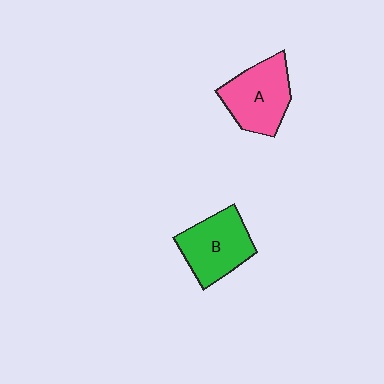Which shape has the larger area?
Shape A (pink).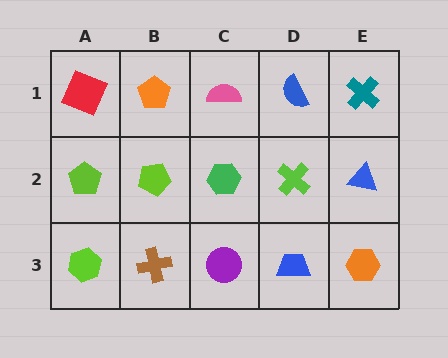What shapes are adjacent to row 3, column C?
A green hexagon (row 2, column C), a brown cross (row 3, column B), a blue trapezoid (row 3, column D).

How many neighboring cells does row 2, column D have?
4.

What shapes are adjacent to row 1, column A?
A lime pentagon (row 2, column A), an orange pentagon (row 1, column B).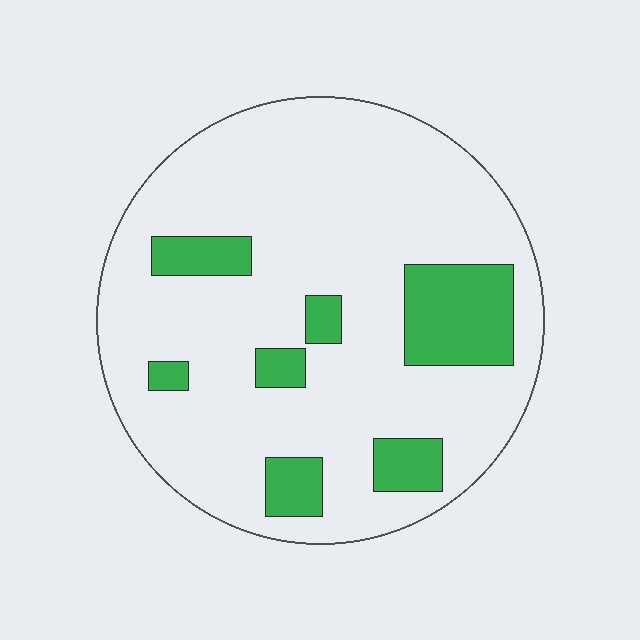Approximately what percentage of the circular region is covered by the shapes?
Approximately 15%.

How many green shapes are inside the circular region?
7.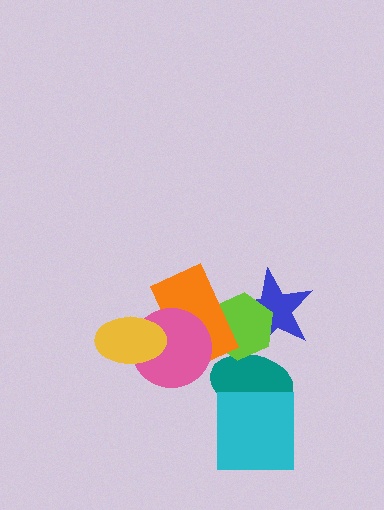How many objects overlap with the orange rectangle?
4 objects overlap with the orange rectangle.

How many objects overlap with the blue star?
3 objects overlap with the blue star.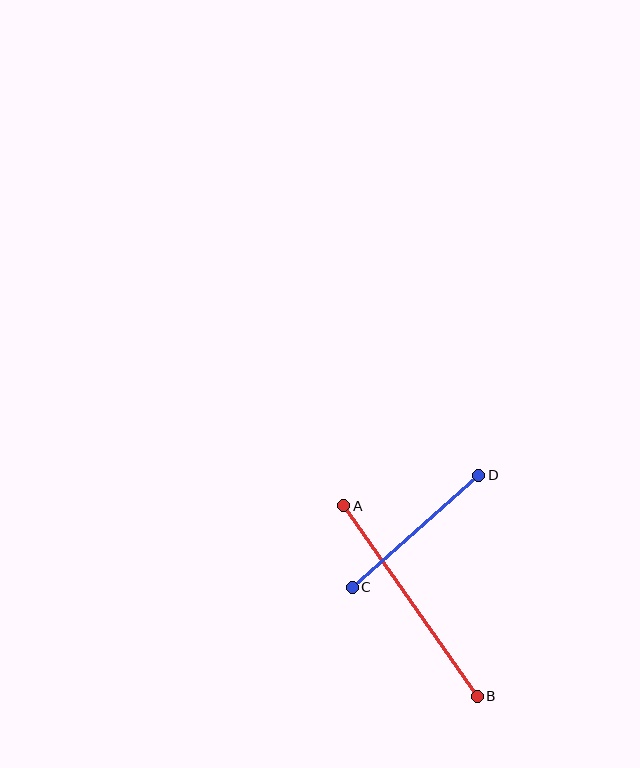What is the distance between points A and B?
The distance is approximately 233 pixels.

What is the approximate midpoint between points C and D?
The midpoint is at approximately (416, 531) pixels.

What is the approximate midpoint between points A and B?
The midpoint is at approximately (410, 601) pixels.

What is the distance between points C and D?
The distance is approximately 169 pixels.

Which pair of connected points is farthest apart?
Points A and B are farthest apart.